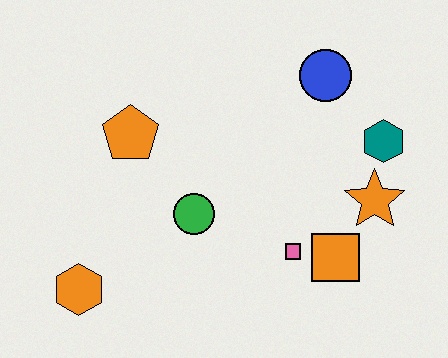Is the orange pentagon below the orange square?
No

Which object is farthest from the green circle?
The teal hexagon is farthest from the green circle.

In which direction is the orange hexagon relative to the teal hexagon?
The orange hexagon is to the left of the teal hexagon.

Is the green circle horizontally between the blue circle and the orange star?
No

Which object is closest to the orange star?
The teal hexagon is closest to the orange star.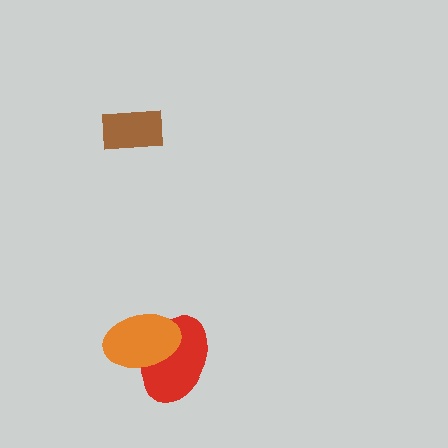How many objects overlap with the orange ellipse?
1 object overlaps with the orange ellipse.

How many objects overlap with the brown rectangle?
0 objects overlap with the brown rectangle.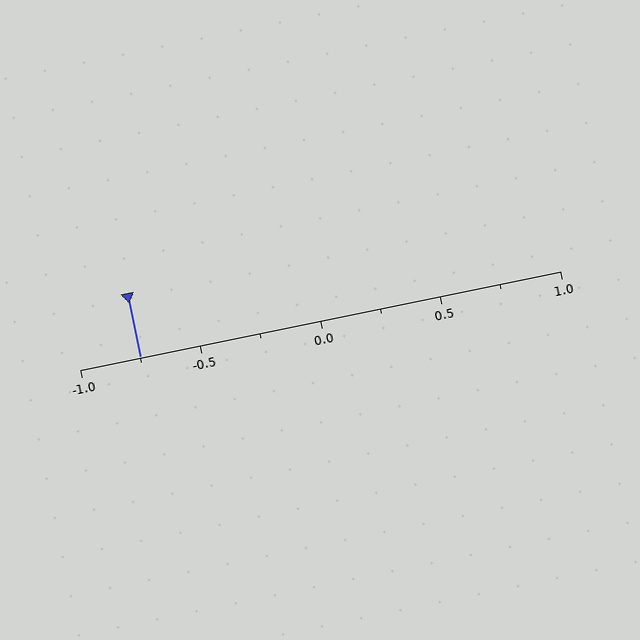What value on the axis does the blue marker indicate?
The marker indicates approximately -0.75.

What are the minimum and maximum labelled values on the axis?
The axis runs from -1.0 to 1.0.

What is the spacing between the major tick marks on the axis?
The major ticks are spaced 0.5 apart.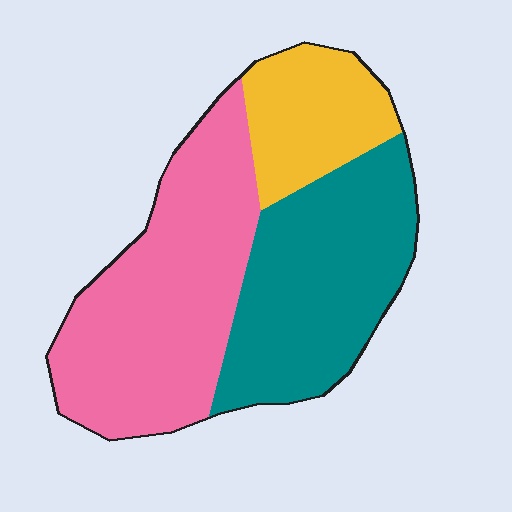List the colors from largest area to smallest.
From largest to smallest: pink, teal, yellow.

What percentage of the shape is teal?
Teal covers around 35% of the shape.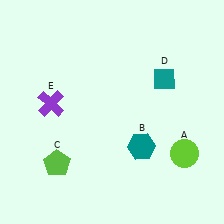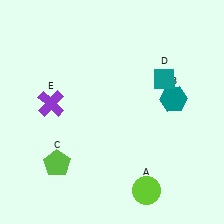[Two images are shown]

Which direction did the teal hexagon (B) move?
The teal hexagon (B) moved up.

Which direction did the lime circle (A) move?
The lime circle (A) moved left.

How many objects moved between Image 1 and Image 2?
2 objects moved between the two images.